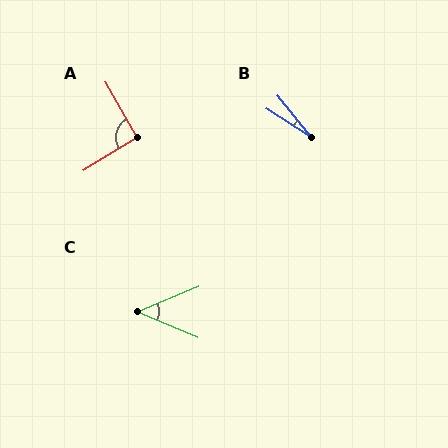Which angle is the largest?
A, at approximately 92 degrees.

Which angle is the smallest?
B, at approximately 18 degrees.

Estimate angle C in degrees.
Approximately 45 degrees.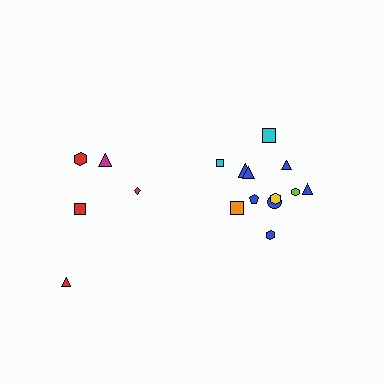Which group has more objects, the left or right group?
The right group.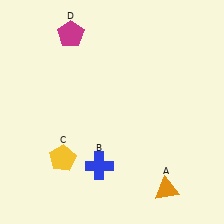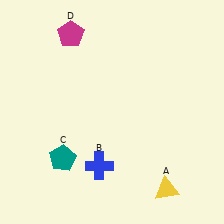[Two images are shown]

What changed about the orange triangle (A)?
In Image 1, A is orange. In Image 2, it changed to yellow.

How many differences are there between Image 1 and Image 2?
There are 2 differences between the two images.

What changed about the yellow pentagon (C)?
In Image 1, C is yellow. In Image 2, it changed to teal.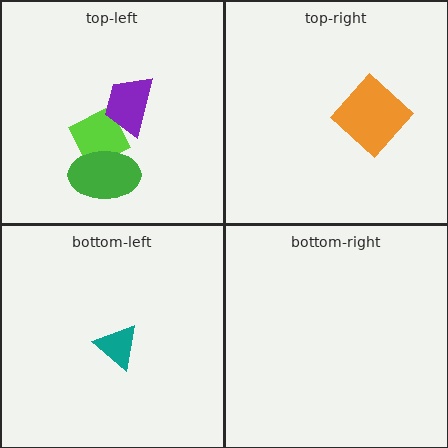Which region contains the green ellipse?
The top-left region.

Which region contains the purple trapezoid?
The top-left region.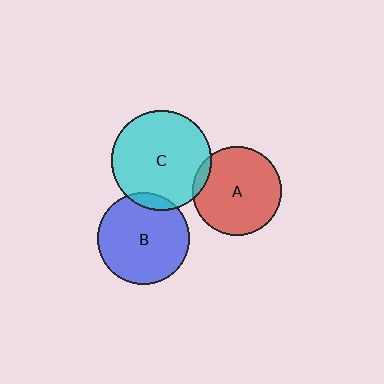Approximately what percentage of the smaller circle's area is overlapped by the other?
Approximately 10%.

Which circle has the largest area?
Circle C (cyan).